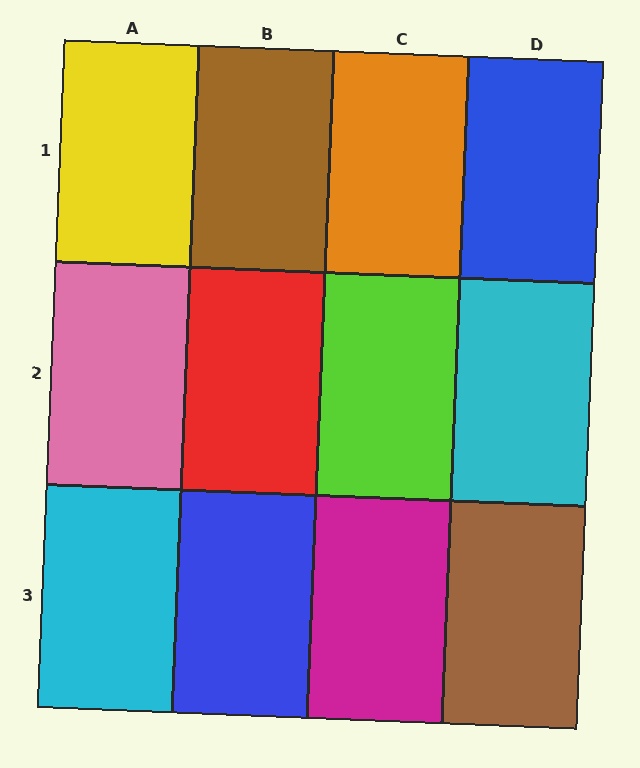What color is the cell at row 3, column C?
Magenta.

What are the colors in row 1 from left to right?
Yellow, brown, orange, blue.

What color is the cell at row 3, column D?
Brown.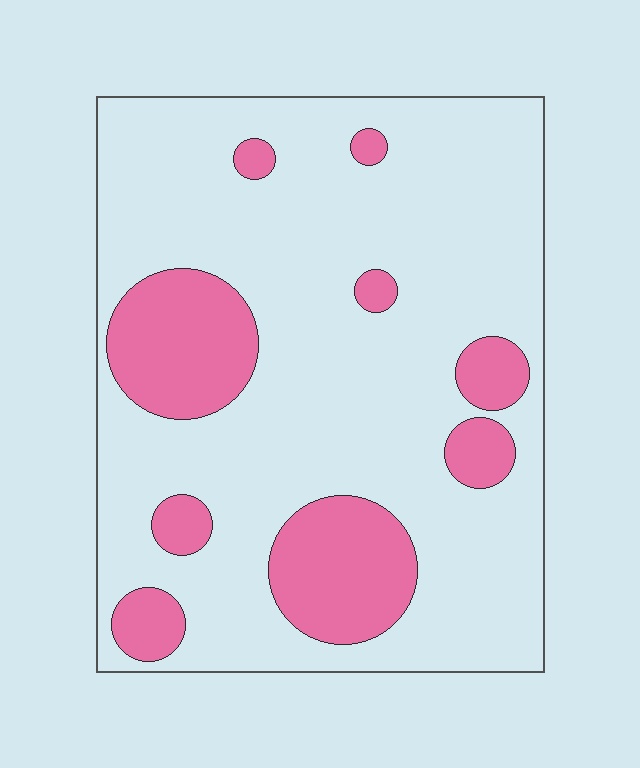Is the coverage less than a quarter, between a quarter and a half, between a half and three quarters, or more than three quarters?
Less than a quarter.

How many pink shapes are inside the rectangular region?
9.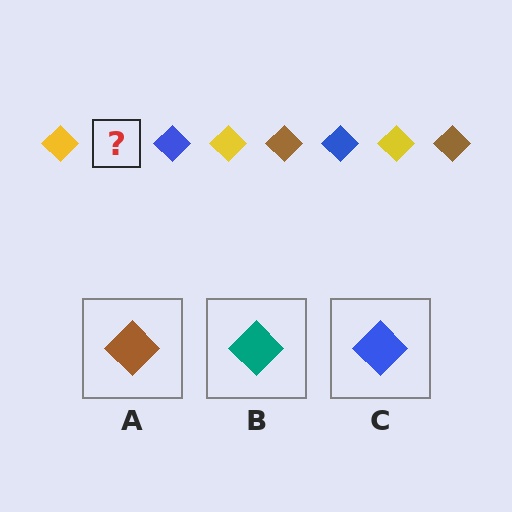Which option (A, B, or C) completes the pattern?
A.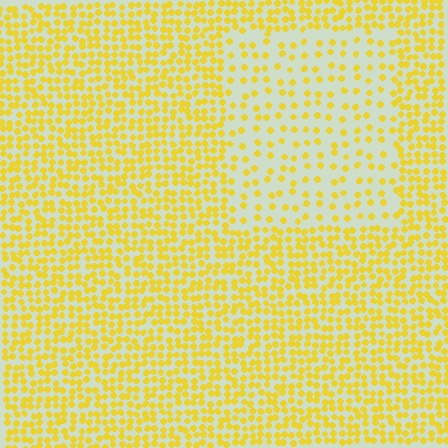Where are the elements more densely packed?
The elements are more densely packed outside the rectangle boundary.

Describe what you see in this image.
The image contains small yellow elements arranged at two different densities. A rectangle-shaped region is visible where the elements are less densely packed than the surrounding area.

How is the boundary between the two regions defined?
The boundary is defined by a change in element density (approximately 2.4x ratio). All elements are the same color, size, and shape.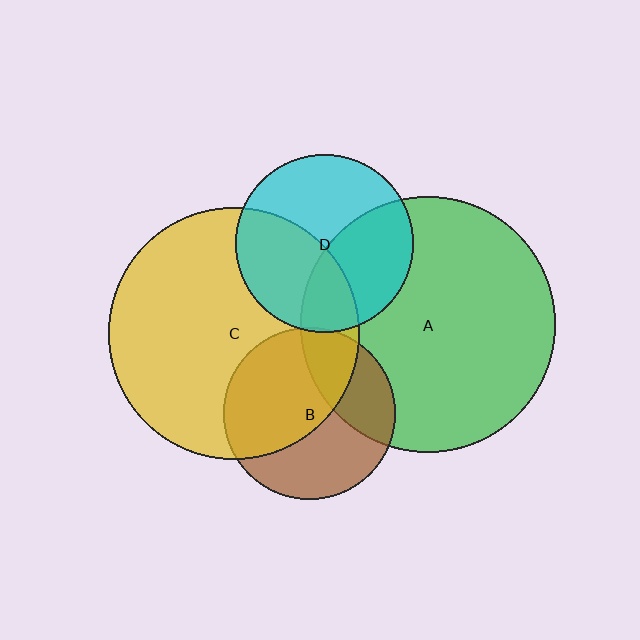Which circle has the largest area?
Circle A (green).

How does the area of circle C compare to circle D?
Approximately 2.0 times.